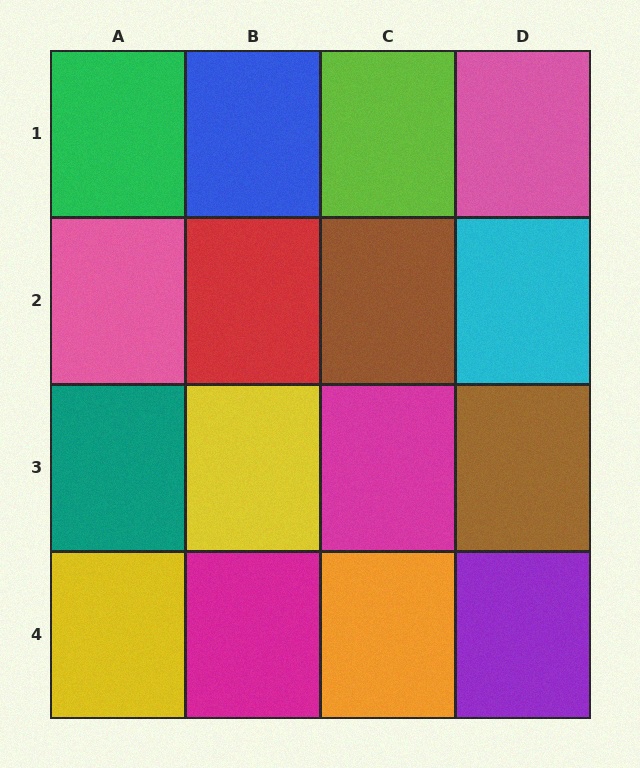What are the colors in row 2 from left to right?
Pink, red, brown, cyan.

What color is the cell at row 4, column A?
Yellow.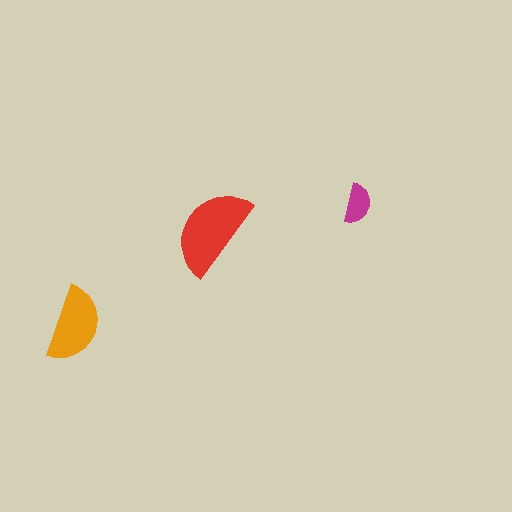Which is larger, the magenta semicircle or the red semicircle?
The red one.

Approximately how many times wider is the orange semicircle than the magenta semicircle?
About 2 times wider.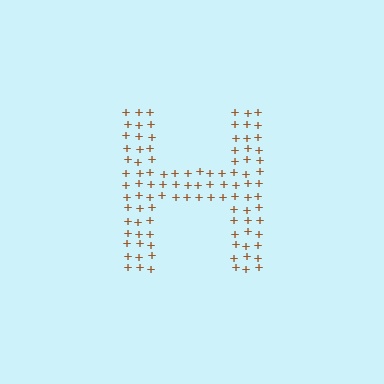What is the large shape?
The large shape is the letter H.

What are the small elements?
The small elements are plus signs.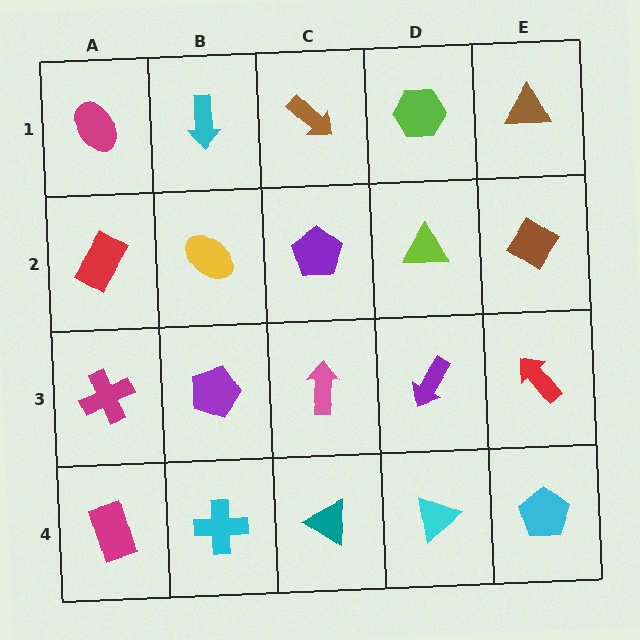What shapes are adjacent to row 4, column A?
A magenta cross (row 3, column A), a cyan cross (row 4, column B).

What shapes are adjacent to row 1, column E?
A brown diamond (row 2, column E), a lime hexagon (row 1, column D).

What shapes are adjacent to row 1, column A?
A red rectangle (row 2, column A), a cyan arrow (row 1, column B).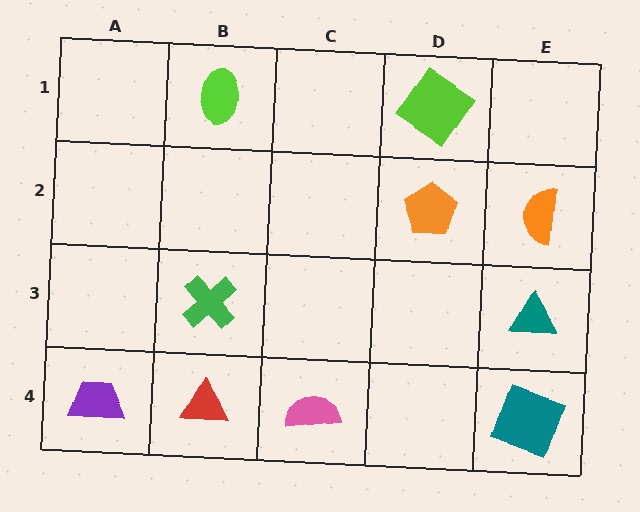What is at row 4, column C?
A pink semicircle.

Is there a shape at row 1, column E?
No, that cell is empty.